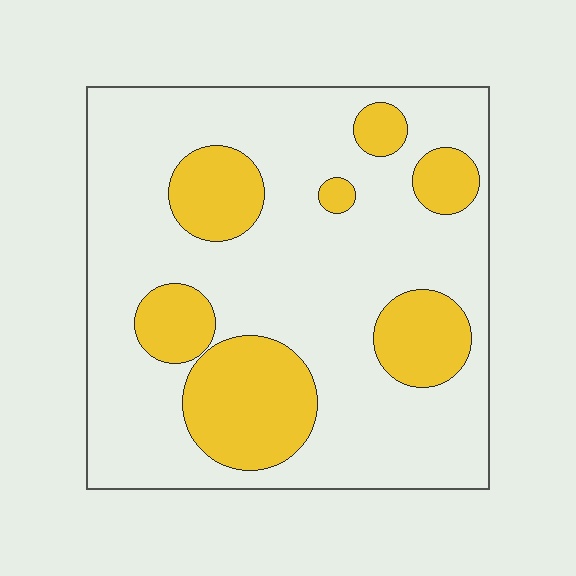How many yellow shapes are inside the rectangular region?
7.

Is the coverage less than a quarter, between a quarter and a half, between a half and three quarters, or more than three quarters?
Between a quarter and a half.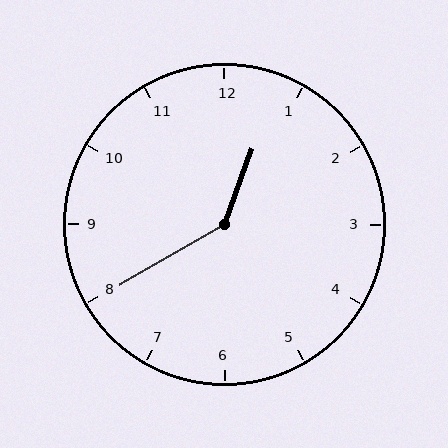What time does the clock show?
12:40.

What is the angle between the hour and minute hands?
Approximately 140 degrees.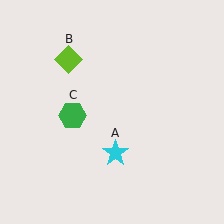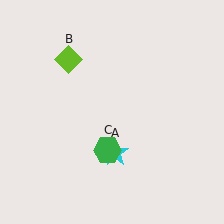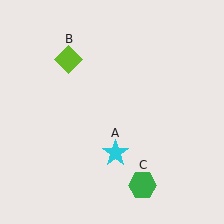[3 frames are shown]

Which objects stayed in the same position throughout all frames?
Cyan star (object A) and lime diamond (object B) remained stationary.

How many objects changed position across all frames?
1 object changed position: green hexagon (object C).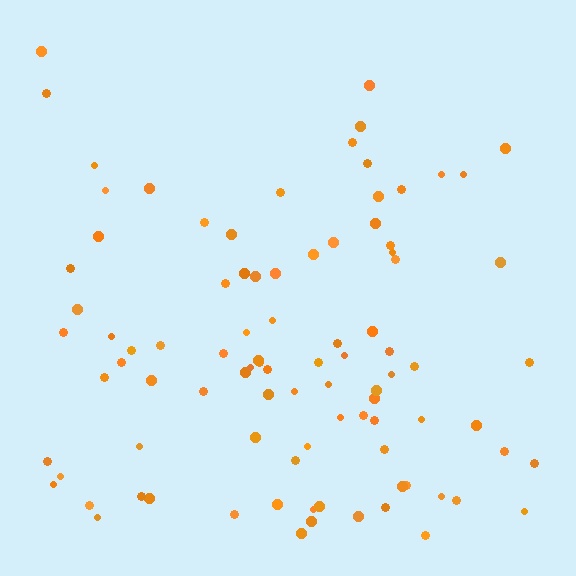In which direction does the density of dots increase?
From top to bottom, with the bottom side densest.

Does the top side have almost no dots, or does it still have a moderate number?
Still a moderate number, just noticeably fewer than the bottom.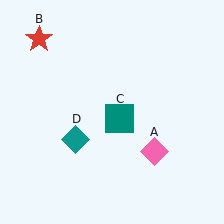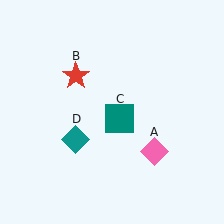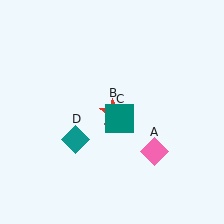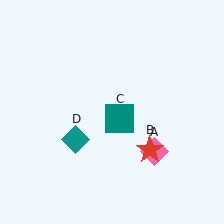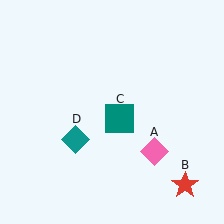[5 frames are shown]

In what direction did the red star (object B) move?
The red star (object B) moved down and to the right.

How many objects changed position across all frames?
1 object changed position: red star (object B).